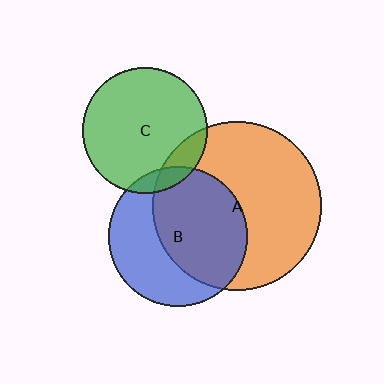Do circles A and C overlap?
Yes.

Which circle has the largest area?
Circle A (orange).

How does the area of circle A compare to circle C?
Approximately 1.8 times.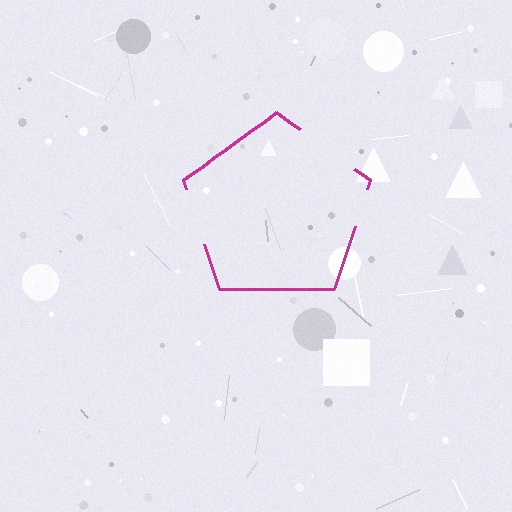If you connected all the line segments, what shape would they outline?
They would outline a pentagon.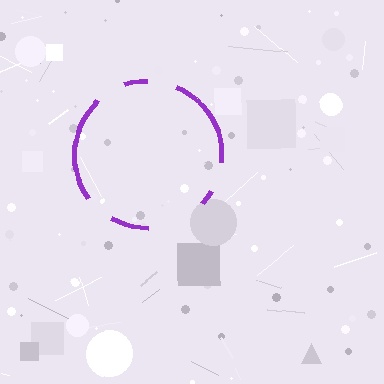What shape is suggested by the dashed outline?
The dashed outline suggests a circle.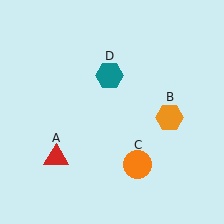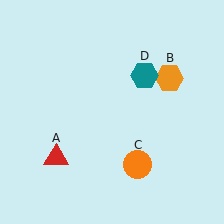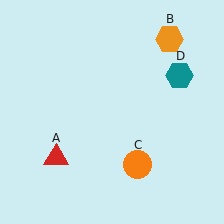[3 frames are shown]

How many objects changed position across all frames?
2 objects changed position: orange hexagon (object B), teal hexagon (object D).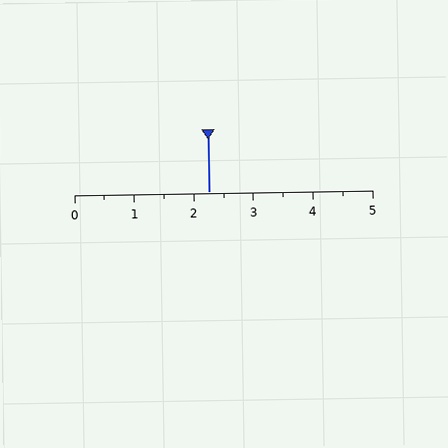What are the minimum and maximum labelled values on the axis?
The axis runs from 0 to 5.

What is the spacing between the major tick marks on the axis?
The major ticks are spaced 1 apart.